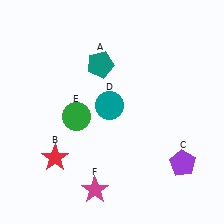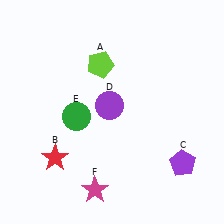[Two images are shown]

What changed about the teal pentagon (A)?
In Image 1, A is teal. In Image 2, it changed to lime.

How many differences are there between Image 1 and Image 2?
There are 2 differences between the two images.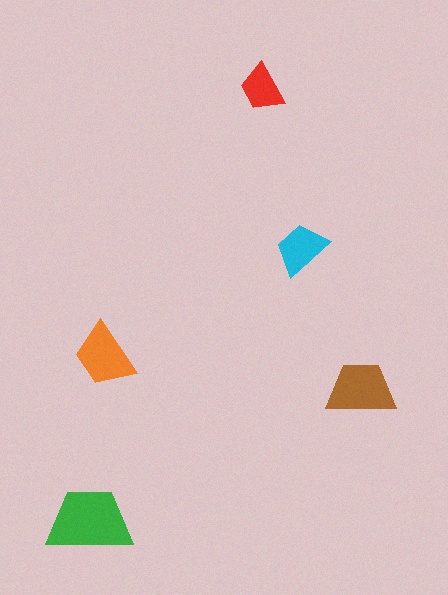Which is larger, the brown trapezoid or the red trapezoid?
The brown one.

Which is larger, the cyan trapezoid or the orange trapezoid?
The orange one.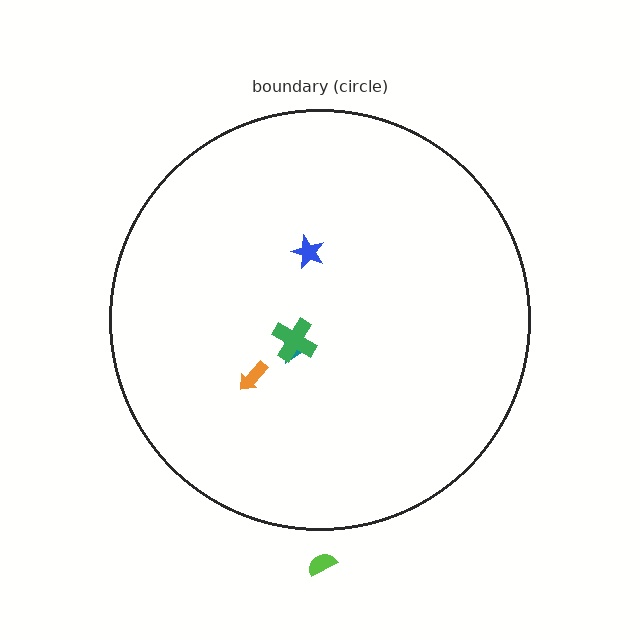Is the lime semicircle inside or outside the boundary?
Outside.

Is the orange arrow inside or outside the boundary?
Inside.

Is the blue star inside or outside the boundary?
Inside.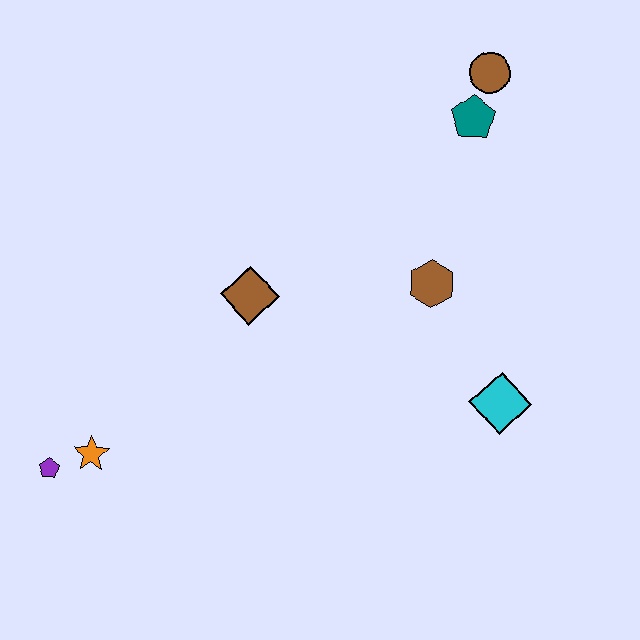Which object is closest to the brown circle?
The teal pentagon is closest to the brown circle.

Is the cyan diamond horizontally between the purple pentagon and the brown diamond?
No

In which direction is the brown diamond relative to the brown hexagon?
The brown diamond is to the left of the brown hexagon.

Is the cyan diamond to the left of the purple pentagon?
No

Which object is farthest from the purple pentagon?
The brown circle is farthest from the purple pentagon.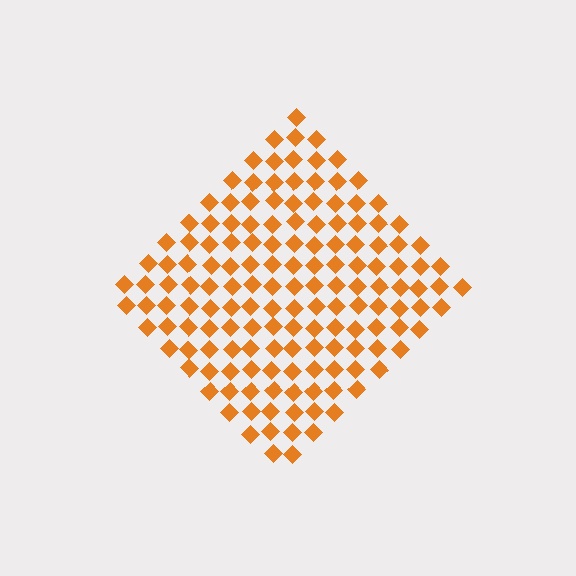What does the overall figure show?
The overall figure shows a diamond.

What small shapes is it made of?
It is made of small diamonds.